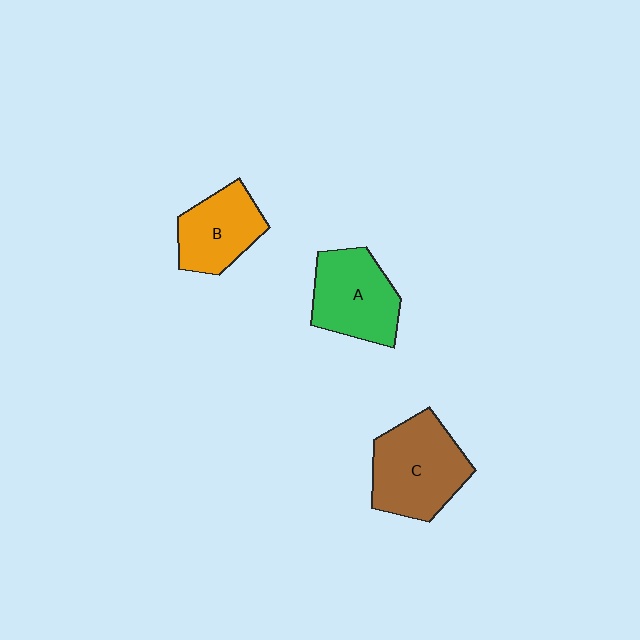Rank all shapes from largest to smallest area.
From largest to smallest: C (brown), A (green), B (orange).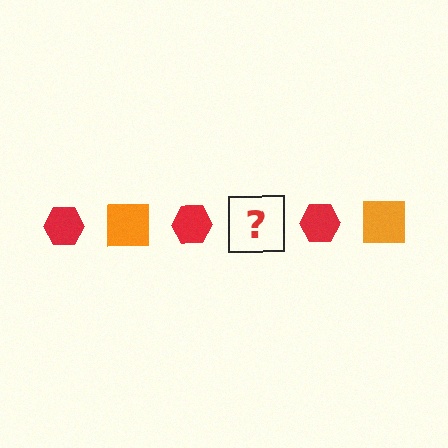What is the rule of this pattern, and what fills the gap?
The rule is that the pattern alternates between red hexagon and orange square. The gap should be filled with an orange square.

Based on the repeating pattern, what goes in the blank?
The blank should be an orange square.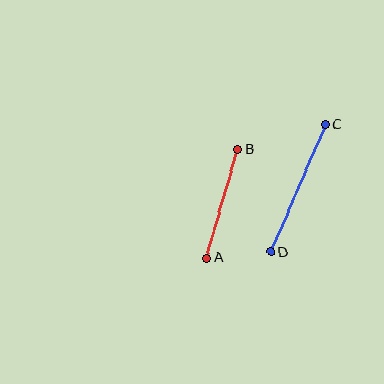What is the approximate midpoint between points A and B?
The midpoint is at approximately (222, 203) pixels.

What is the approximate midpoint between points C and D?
The midpoint is at approximately (298, 188) pixels.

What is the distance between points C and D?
The distance is approximately 139 pixels.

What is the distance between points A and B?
The distance is approximately 114 pixels.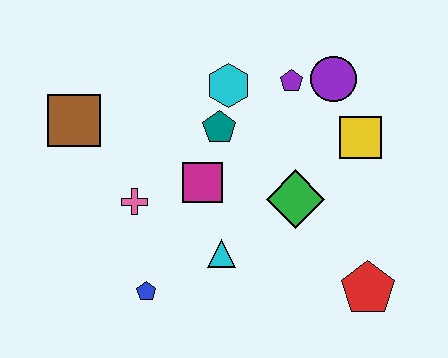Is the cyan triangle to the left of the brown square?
No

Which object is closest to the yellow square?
The purple circle is closest to the yellow square.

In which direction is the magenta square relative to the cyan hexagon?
The magenta square is below the cyan hexagon.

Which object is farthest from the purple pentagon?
The blue pentagon is farthest from the purple pentagon.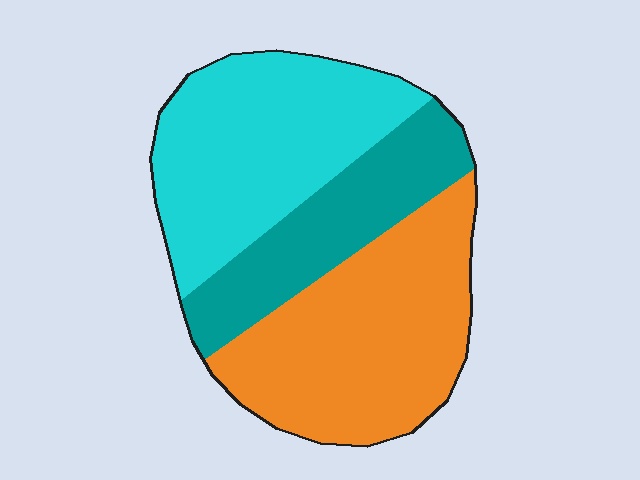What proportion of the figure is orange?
Orange takes up about two fifths (2/5) of the figure.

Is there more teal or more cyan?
Cyan.